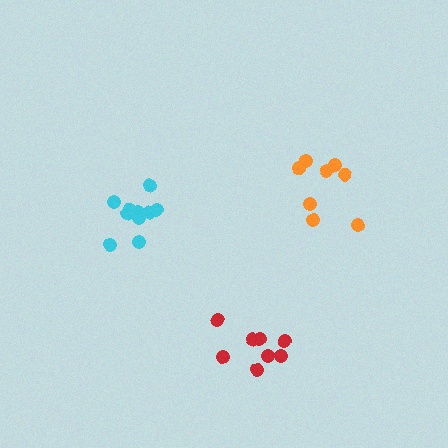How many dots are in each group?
Group 1: 8 dots, Group 2: 10 dots, Group 3: 8 dots (26 total).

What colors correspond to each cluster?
The clusters are colored: red, cyan, orange.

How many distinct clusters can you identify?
There are 3 distinct clusters.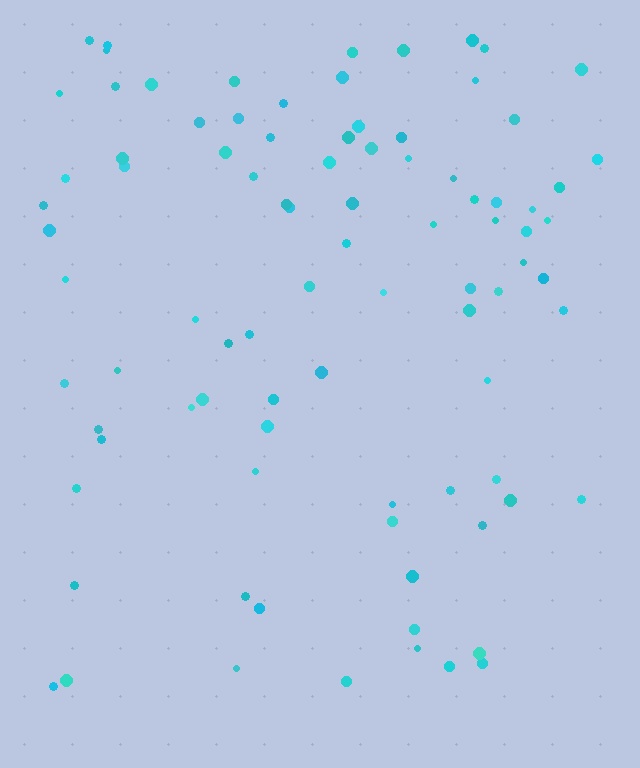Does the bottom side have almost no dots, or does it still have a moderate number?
Still a moderate number, just noticeably fewer than the top.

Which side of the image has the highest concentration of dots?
The top.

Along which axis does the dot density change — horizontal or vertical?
Vertical.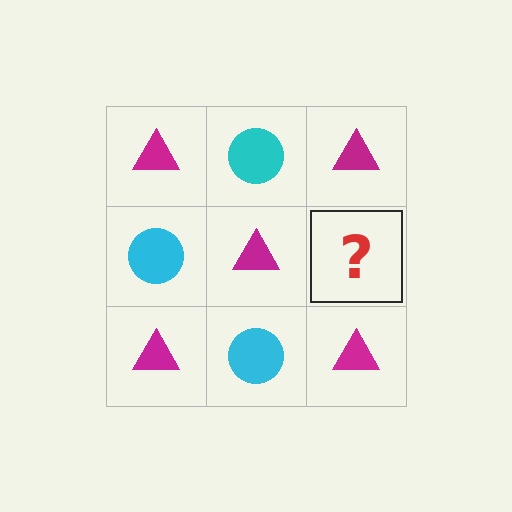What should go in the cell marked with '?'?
The missing cell should contain a cyan circle.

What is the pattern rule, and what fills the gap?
The rule is that it alternates magenta triangle and cyan circle in a checkerboard pattern. The gap should be filled with a cyan circle.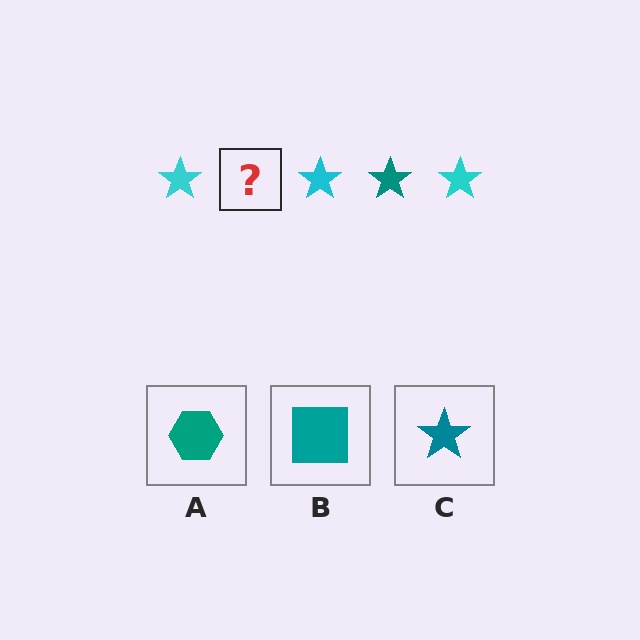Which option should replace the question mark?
Option C.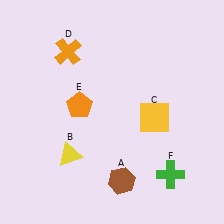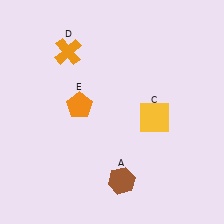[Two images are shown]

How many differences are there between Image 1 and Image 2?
There are 2 differences between the two images.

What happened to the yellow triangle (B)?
The yellow triangle (B) was removed in Image 2. It was in the bottom-left area of Image 1.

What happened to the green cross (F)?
The green cross (F) was removed in Image 2. It was in the bottom-right area of Image 1.